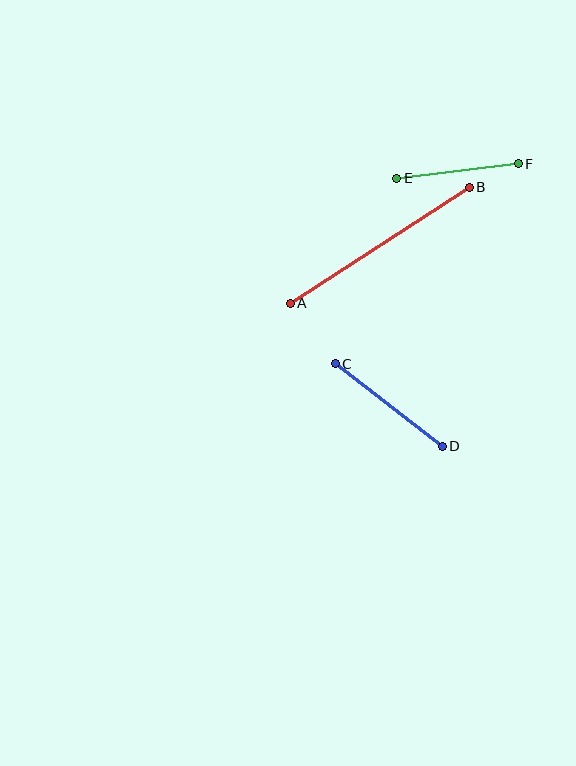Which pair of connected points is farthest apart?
Points A and B are farthest apart.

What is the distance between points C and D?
The distance is approximately 135 pixels.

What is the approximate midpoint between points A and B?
The midpoint is at approximately (380, 245) pixels.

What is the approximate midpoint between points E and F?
The midpoint is at approximately (458, 171) pixels.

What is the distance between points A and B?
The distance is approximately 213 pixels.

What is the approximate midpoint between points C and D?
The midpoint is at approximately (389, 405) pixels.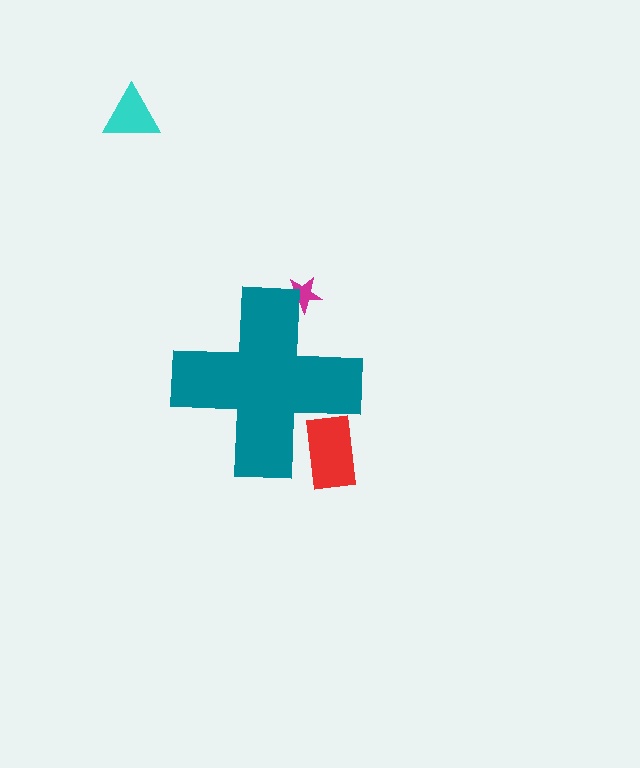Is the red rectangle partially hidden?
Yes, the red rectangle is partially hidden behind the teal cross.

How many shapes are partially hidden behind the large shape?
2 shapes are partially hidden.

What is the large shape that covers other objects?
A teal cross.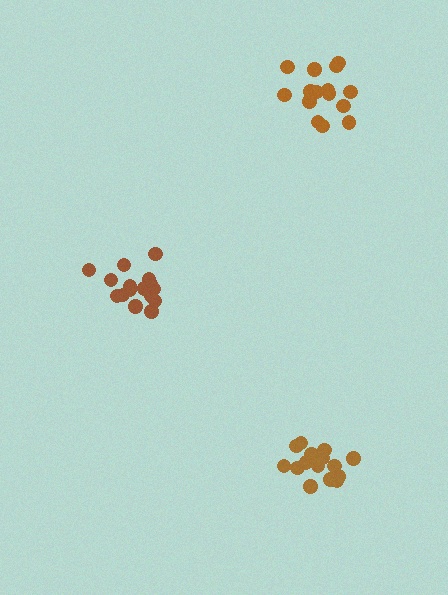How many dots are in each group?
Group 1: 15 dots, Group 2: 16 dots, Group 3: 15 dots (46 total).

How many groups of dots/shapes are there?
There are 3 groups.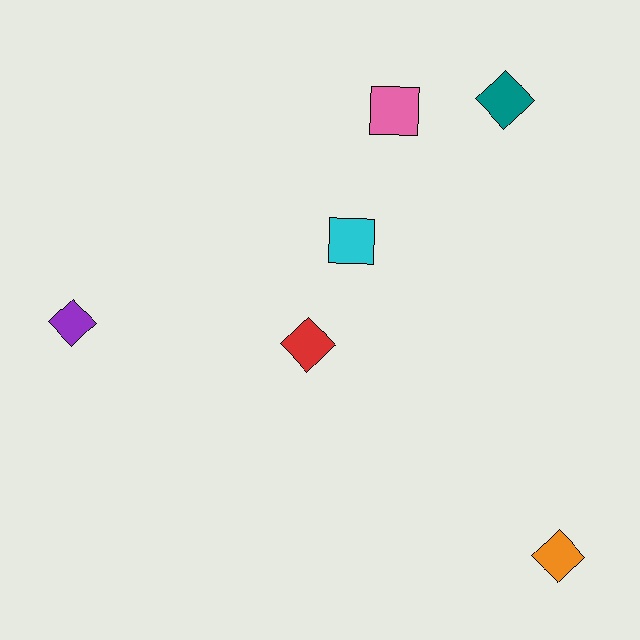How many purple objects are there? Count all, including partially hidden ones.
There is 1 purple object.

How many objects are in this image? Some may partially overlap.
There are 6 objects.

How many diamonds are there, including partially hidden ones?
There are 4 diamonds.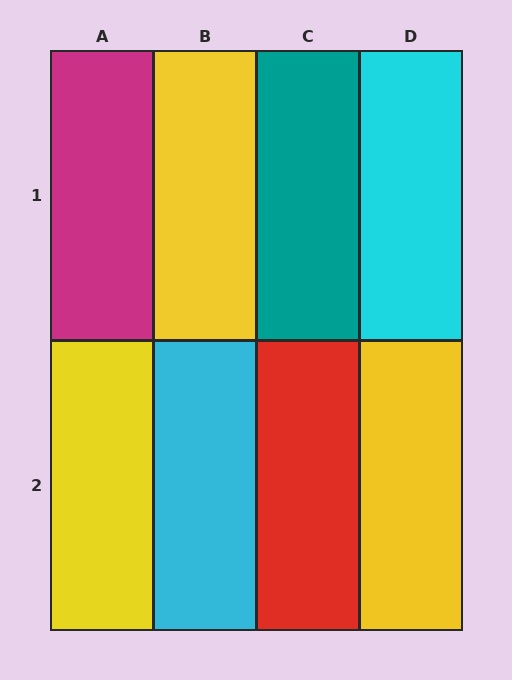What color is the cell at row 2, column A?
Yellow.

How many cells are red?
1 cell is red.